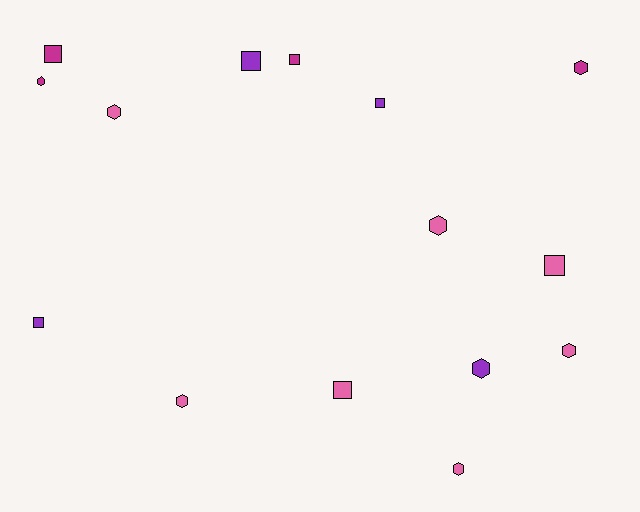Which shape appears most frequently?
Hexagon, with 8 objects.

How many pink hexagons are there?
There are 5 pink hexagons.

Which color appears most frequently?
Pink, with 7 objects.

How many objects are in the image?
There are 15 objects.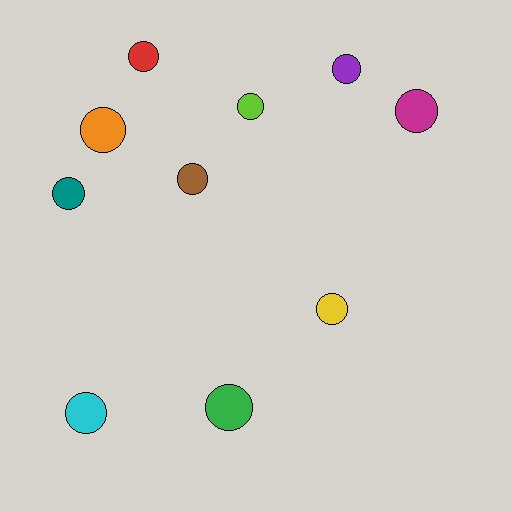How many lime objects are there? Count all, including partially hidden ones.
There is 1 lime object.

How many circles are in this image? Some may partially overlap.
There are 10 circles.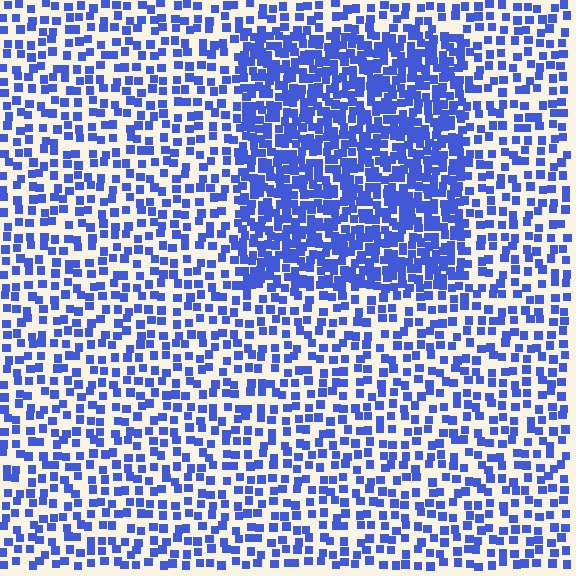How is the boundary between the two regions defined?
The boundary is defined by a change in element density (approximately 2.1x ratio). All elements are the same color, size, and shape.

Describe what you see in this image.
The image contains small blue elements arranged at two different densities. A rectangle-shaped region is visible where the elements are more densely packed than the surrounding area.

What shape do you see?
I see a rectangle.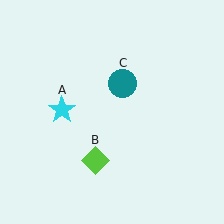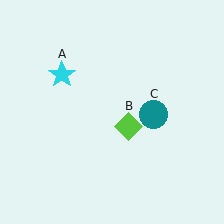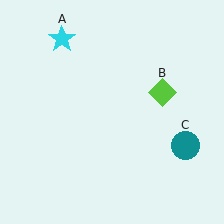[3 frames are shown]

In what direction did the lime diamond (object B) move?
The lime diamond (object B) moved up and to the right.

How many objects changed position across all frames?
3 objects changed position: cyan star (object A), lime diamond (object B), teal circle (object C).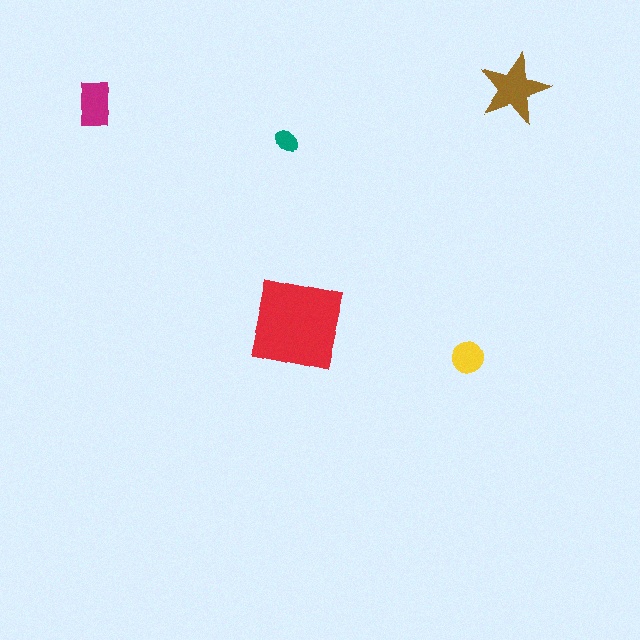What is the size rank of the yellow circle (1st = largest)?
4th.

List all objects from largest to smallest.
The red square, the brown star, the magenta rectangle, the yellow circle, the teal ellipse.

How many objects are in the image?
There are 5 objects in the image.